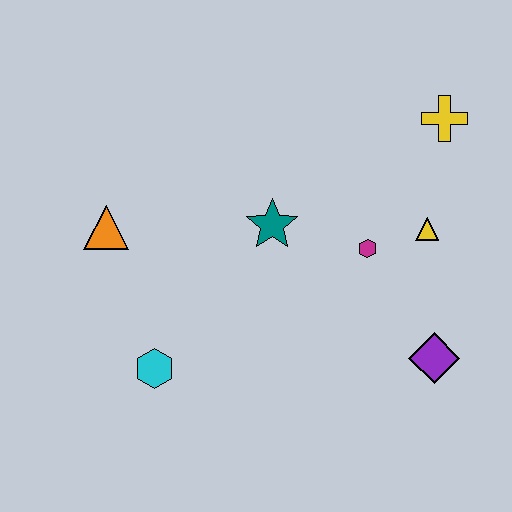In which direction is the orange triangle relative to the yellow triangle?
The orange triangle is to the left of the yellow triangle.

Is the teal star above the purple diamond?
Yes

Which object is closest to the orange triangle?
The cyan hexagon is closest to the orange triangle.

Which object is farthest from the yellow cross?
The cyan hexagon is farthest from the yellow cross.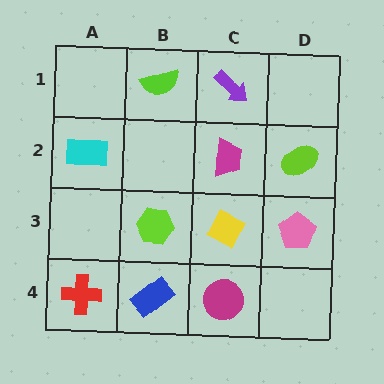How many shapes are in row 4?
3 shapes.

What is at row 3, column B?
A lime hexagon.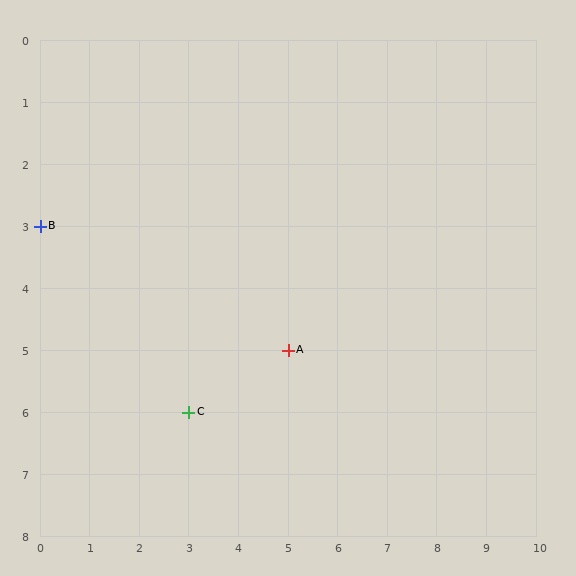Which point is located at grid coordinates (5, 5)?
Point A is at (5, 5).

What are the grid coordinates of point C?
Point C is at grid coordinates (3, 6).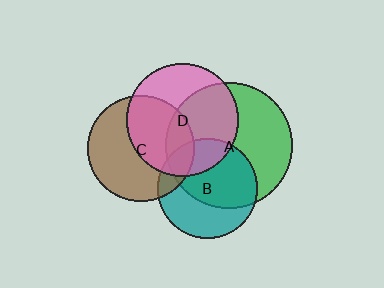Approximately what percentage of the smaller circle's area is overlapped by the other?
Approximately 50%.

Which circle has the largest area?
Circle A (green).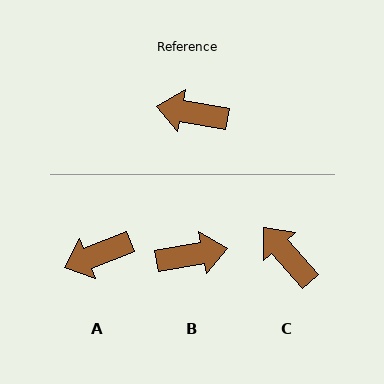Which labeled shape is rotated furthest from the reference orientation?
B, about 160 degrees away.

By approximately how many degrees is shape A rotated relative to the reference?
Approximately 31 degrees counter-clockwise.